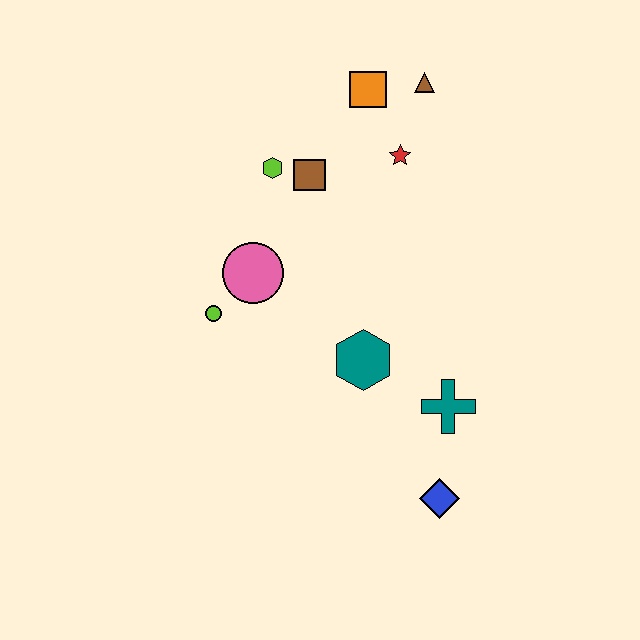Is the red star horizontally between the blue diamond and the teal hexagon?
Yes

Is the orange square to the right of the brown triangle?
No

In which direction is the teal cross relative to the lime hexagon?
The teal cross is below the lime hexagon.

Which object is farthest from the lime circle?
The brown triangle is farthest from the lime circle.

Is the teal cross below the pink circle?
Yes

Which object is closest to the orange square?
The brown triangle is closest to the orange square.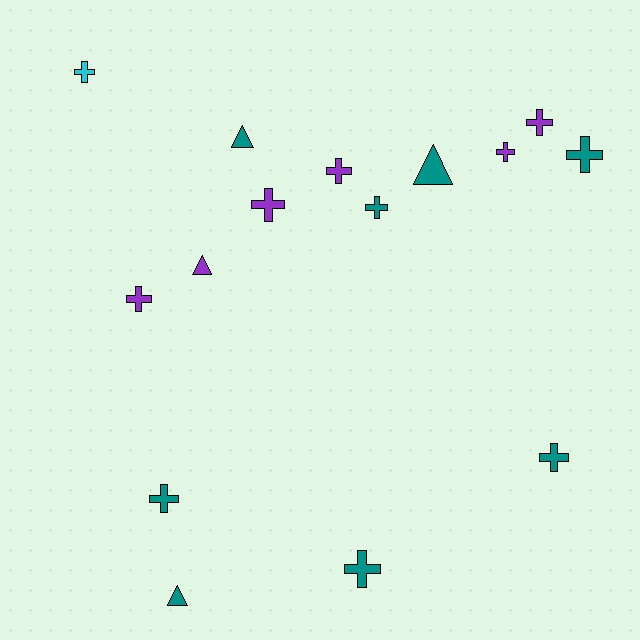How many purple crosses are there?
There are 5 purple crosses.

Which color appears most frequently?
Teal, with 8 objects.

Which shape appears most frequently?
Cross, with 11 objects.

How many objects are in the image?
There are 15 objects.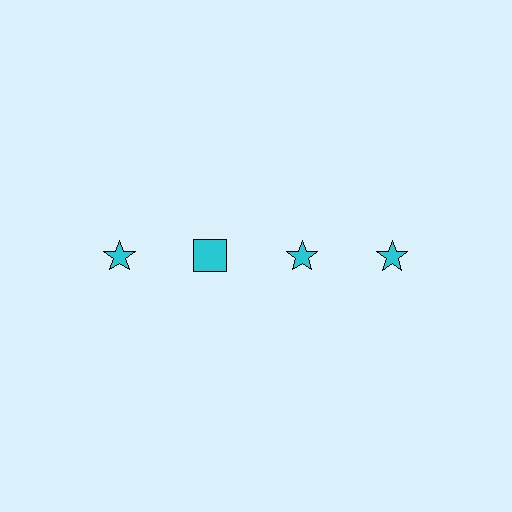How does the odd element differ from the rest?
It has a different shape: square instead of star.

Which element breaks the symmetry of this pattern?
The cyan square in the top row, second from left column breaks the symmetry. All other shapes are cyan stars.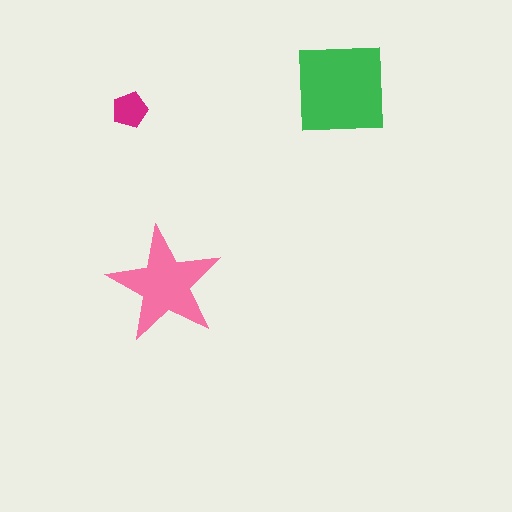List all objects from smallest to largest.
The magenta pentagon, the pink star, the green square.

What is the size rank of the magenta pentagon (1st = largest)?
3rd.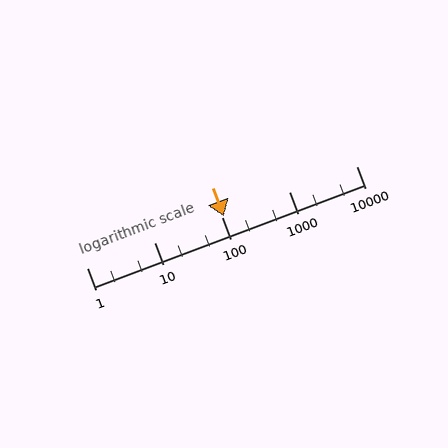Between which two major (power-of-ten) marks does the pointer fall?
The pointer is between 100 and 1000.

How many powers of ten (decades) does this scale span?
The scale spans 4 decades, from 1 to 10000.